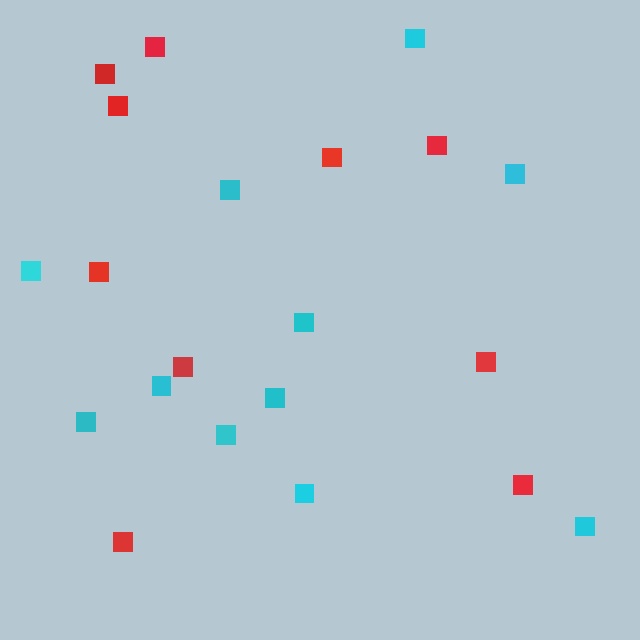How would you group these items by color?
There are 2 groups: one group of cyan squares (11) and one group of red squares (10).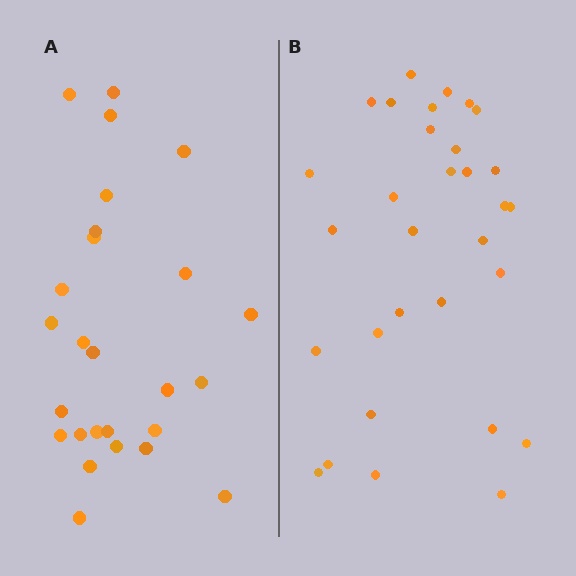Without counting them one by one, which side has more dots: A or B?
Region B (the right region) has more dots.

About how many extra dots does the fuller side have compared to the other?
Region B has about 5 more dots than region A.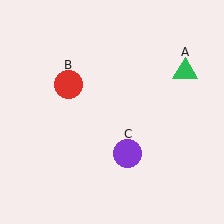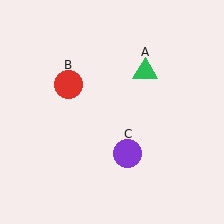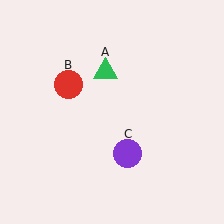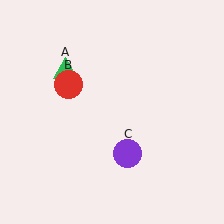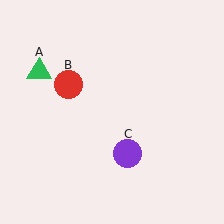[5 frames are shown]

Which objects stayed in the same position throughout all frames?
Red circle (object B) and purple circle (object C) remained stationary.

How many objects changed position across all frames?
1 object changed position: green triangle (object A).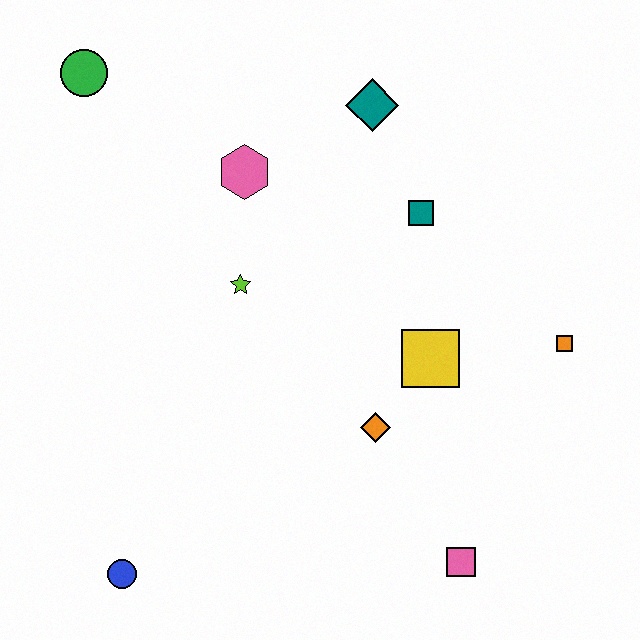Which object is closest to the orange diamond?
The yellow square is closest to the orange diamond.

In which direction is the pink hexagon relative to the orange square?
The pink hexagon is to the left of the orange square.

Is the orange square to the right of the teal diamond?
Yes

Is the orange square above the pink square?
Yes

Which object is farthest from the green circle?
The pink square is farthest from the green circle.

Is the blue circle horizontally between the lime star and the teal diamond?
No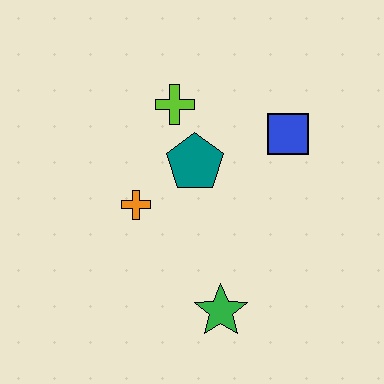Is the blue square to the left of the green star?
No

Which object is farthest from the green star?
The lime cross is farthest from the green star.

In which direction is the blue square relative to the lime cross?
The blue square is to the right of the lime cross.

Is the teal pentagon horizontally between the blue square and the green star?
No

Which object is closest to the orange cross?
The teal pentagon is closest to the orange cross.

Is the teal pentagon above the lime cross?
No